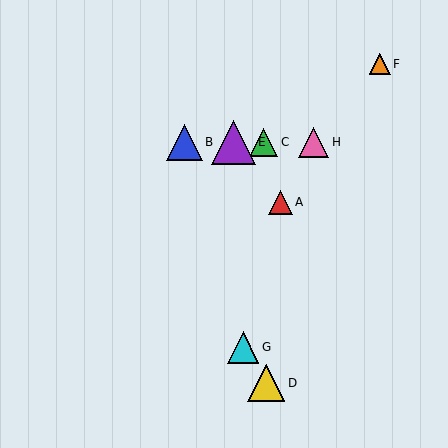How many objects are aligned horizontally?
4 objects (B, C, E, H) are aligned horizontally.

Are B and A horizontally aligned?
No, B is at y≈142 and A is at y≈202.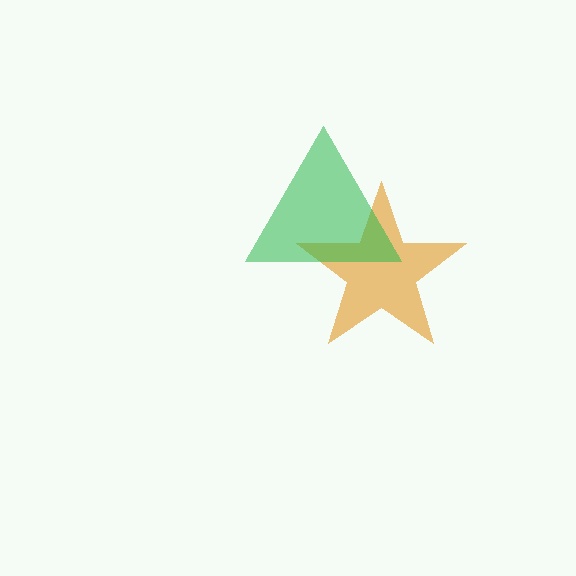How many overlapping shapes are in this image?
There are 2 overlapping shapes in the image.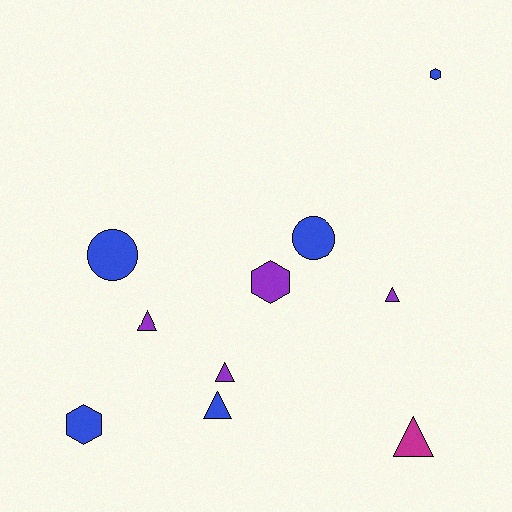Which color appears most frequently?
Blue, with 5 objects.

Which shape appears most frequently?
Triangle, with 5 objects.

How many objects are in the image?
There are 10 objects.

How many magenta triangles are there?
There is 1 magenta triangle.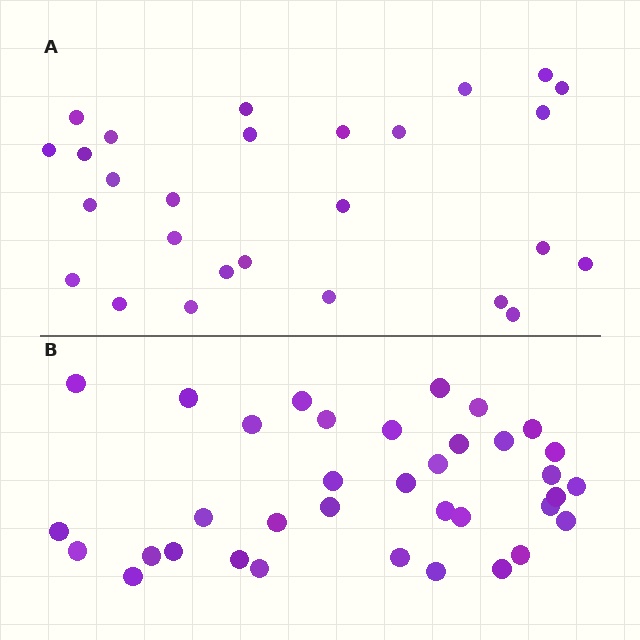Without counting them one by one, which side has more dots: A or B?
Region B (the bottom region) has more dots.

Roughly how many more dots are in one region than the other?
Region B has roughly 8 or so more dots than region A.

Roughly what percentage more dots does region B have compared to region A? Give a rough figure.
About 35% more.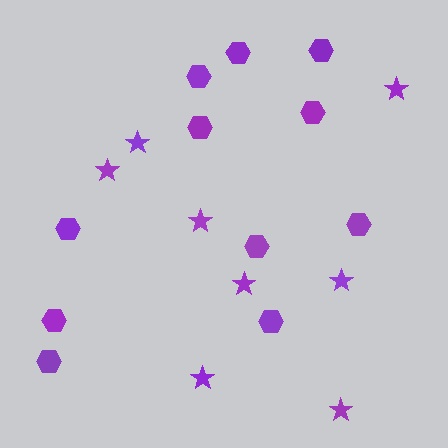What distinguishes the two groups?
There are 2 groups: one group of stars (8) and one group of hexagons (11).